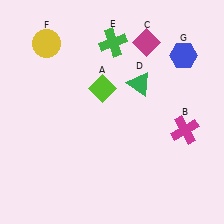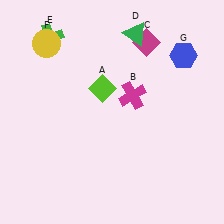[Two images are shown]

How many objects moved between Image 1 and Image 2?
3 objects moved between the two images.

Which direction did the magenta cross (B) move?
The magenta cross (B) moved left.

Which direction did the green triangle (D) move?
The green triangle (D) moved up.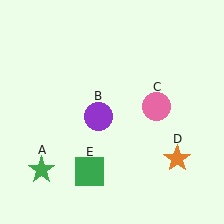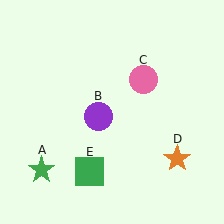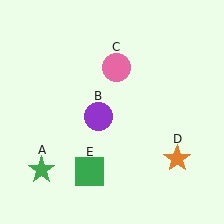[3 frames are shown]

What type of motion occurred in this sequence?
The pink circle (object C) rotated counterclockwise around the center of the scene.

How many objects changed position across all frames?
1 object changed position: pink circle (object C).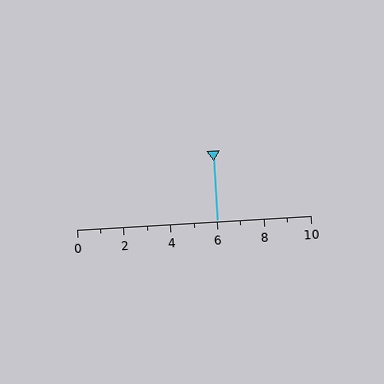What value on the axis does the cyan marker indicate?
The marker indicates approximately 6.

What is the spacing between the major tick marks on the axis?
The major ticks are spaced 2 apart.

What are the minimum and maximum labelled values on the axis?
The axis runs from 0 to 10.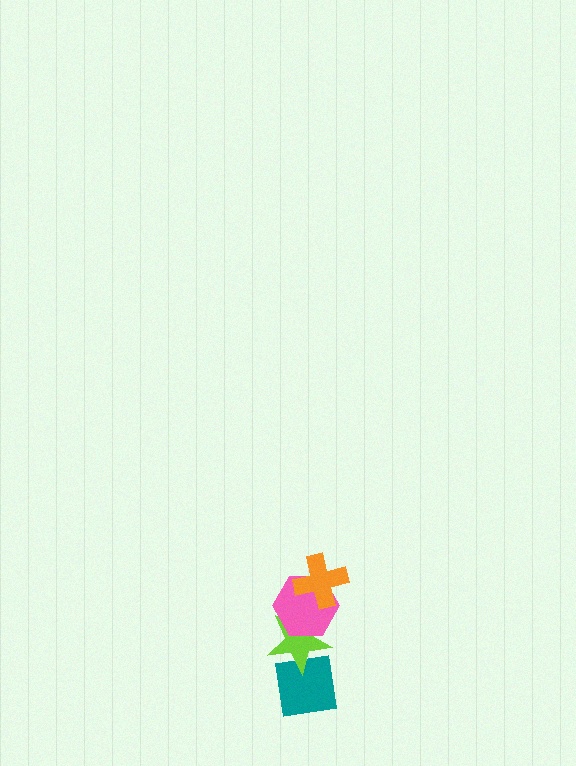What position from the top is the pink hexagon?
The pink hexagon is 2nd from the top.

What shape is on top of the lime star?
The pink hexagon is on top of the lime star.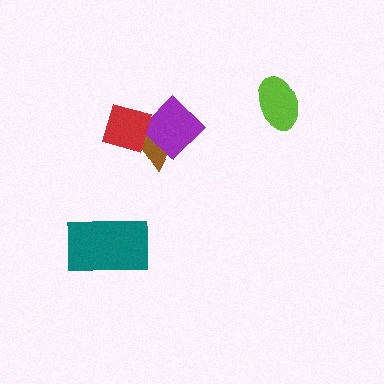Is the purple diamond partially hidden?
Yes, it is partially covered by another shape.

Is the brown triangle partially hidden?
Yes, it is partially covered by another shape.